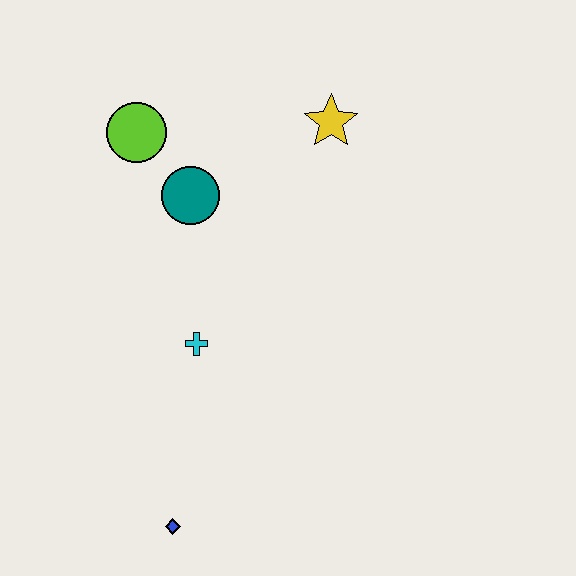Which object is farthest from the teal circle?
The blue diamond is farthest from the teal circle.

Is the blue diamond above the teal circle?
No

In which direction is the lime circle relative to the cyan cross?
The lime circle is above the cyan cross.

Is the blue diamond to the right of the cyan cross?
No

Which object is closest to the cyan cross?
The teal circle is closest to the cyan cross.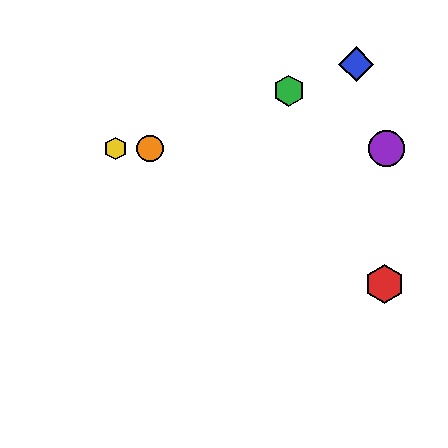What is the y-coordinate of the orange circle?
The orange circle is at y≈148.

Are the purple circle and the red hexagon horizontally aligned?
No, the purple circle is at y≈148 and the red hexagon is at y≈284.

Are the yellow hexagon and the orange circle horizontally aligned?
Yes, both are at y≈148.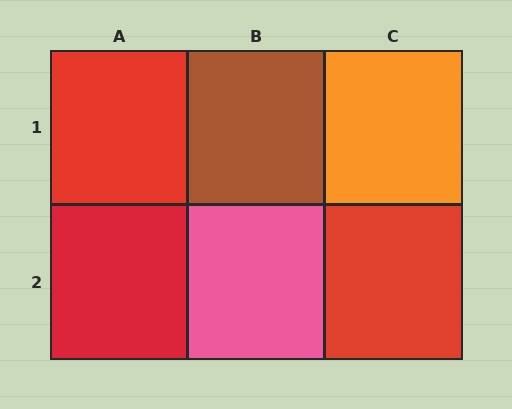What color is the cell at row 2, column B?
Pink.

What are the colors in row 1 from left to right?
Red, brown, orange.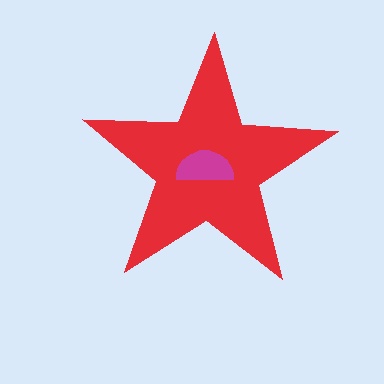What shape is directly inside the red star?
The magenta semicircle.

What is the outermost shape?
The red star.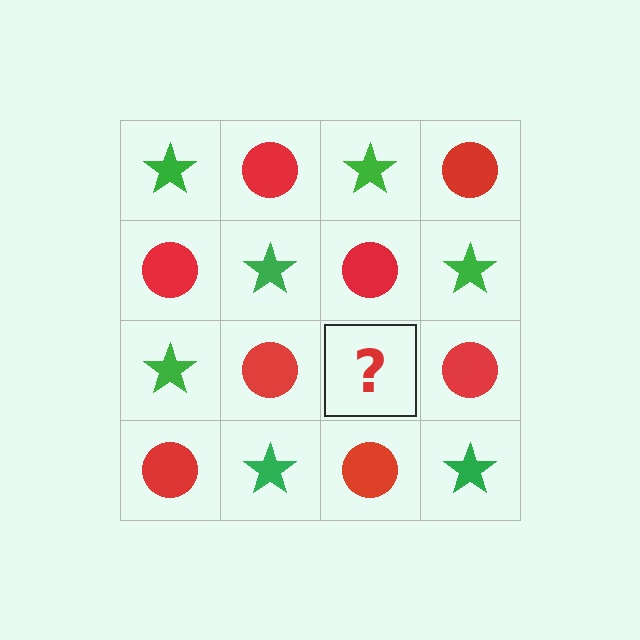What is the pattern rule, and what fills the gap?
The rule is that it alternates green star and red circle in a checkerboard pattern. The gap should be filled with a green star.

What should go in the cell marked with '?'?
The missing cell should contain a green star.